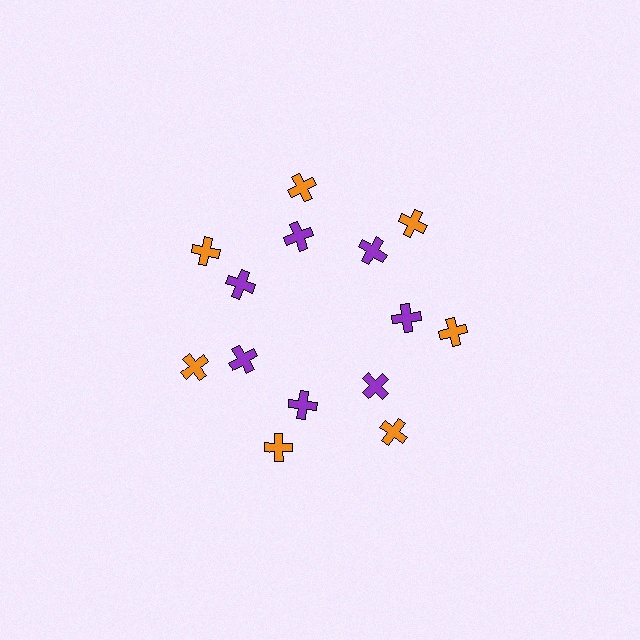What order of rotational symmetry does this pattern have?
This pattern has 7-fold rotational symmetry.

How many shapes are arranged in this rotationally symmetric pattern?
There are 14 shapes, arranged in 7 groups of 2.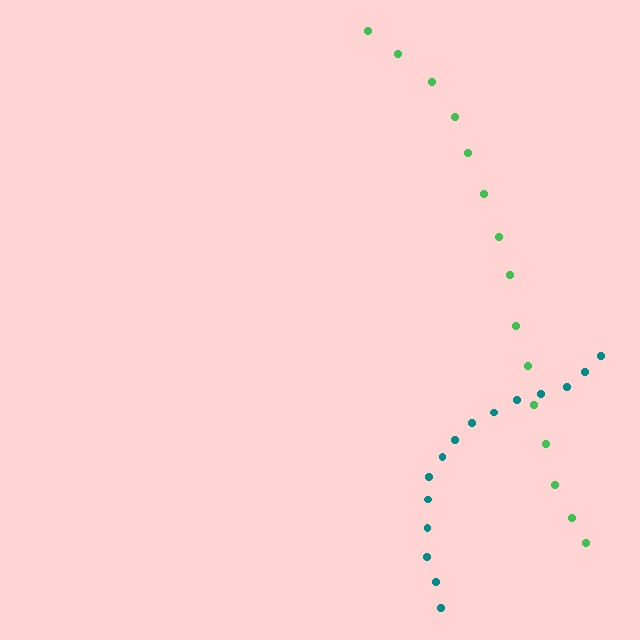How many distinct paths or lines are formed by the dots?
There are 2 distinct paths.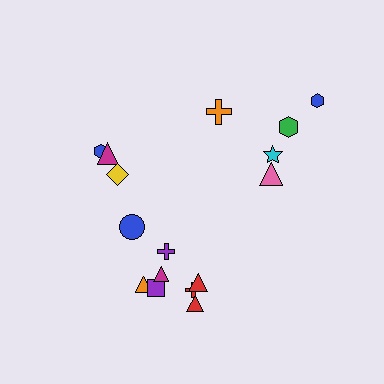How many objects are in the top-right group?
There are 5 objects.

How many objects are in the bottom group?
There are 8 objects.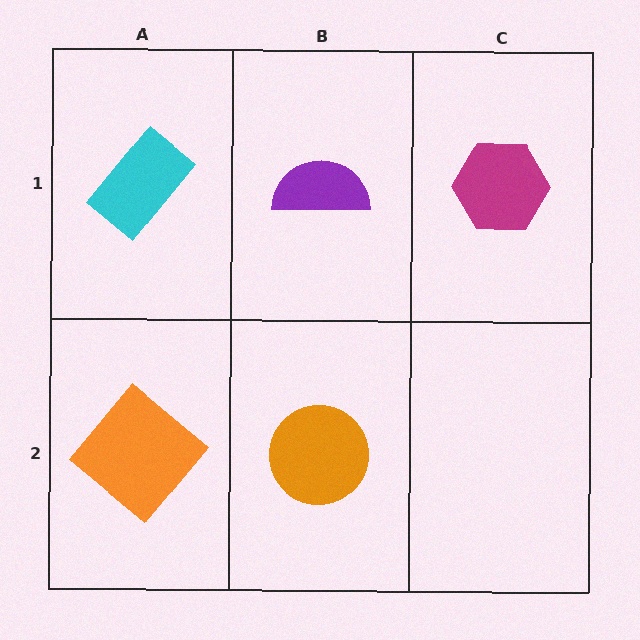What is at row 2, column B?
An orange circle.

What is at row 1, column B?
A purple semicircle.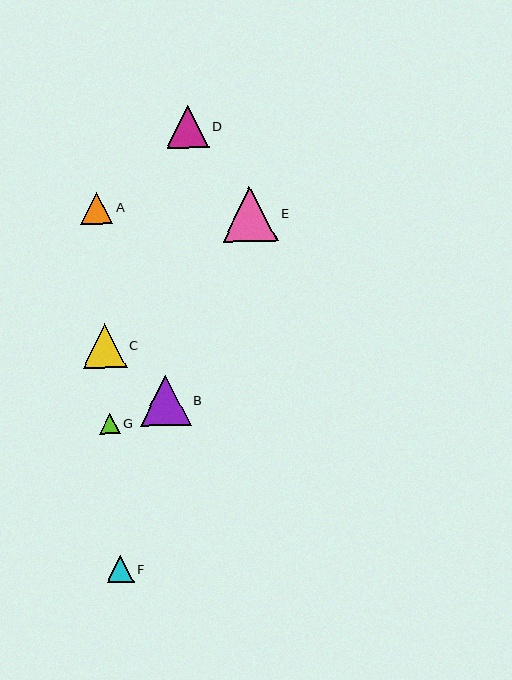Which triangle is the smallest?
Triangle G is the smallest with a size of approximately 21 pixels.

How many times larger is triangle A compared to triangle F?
Triangle A is approximately 1.2 times the size of triangle F.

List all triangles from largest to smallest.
From largest to smallest: E, B, C, D, A, F, G.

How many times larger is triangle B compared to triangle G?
Triangle B is approximately 2.4 times the size of triangle G.